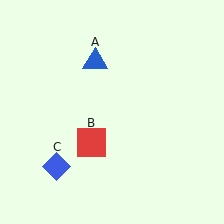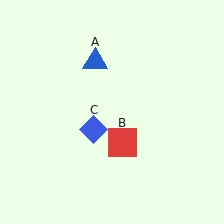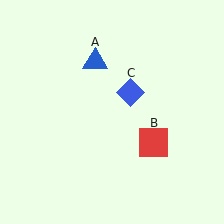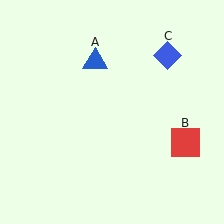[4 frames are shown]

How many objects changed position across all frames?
2 objects changed position: red square (object B), blue diamond (object C).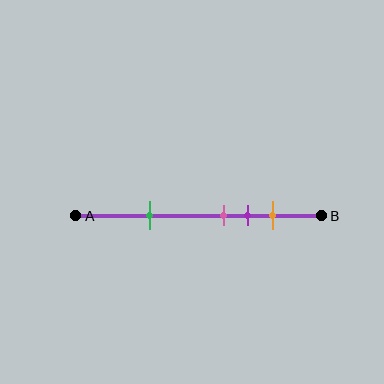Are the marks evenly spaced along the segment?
No, the marks are not evenly spaced.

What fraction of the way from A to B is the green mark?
The green mark is approximately 30% (0.3) of the way from A to B.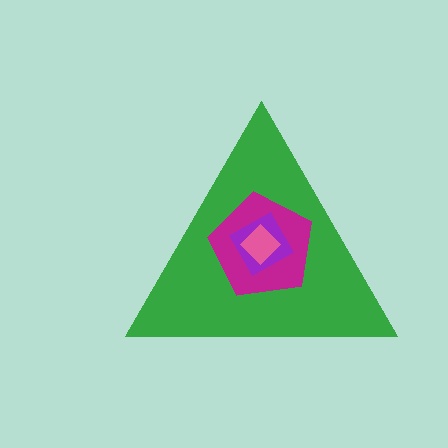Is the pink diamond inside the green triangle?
Yes.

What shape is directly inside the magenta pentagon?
The purple square.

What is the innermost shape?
The pink diamond.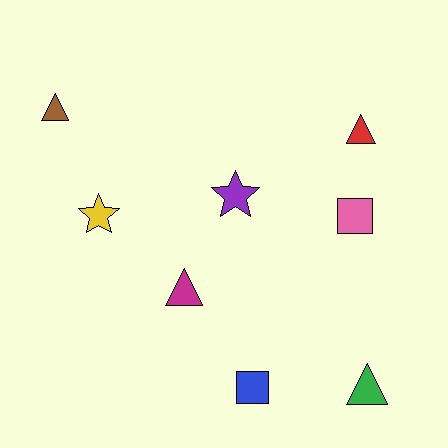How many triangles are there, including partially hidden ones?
There are 4 triangles.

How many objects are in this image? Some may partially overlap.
There are 8 objects.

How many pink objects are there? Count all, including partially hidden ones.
There is 1 pink object.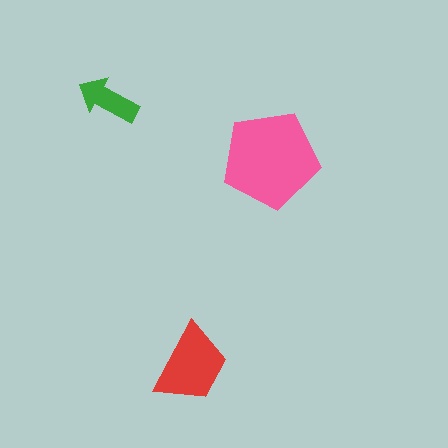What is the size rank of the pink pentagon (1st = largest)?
1st.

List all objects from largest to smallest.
The pink pentagon, the red trapezoid, the green arrow.